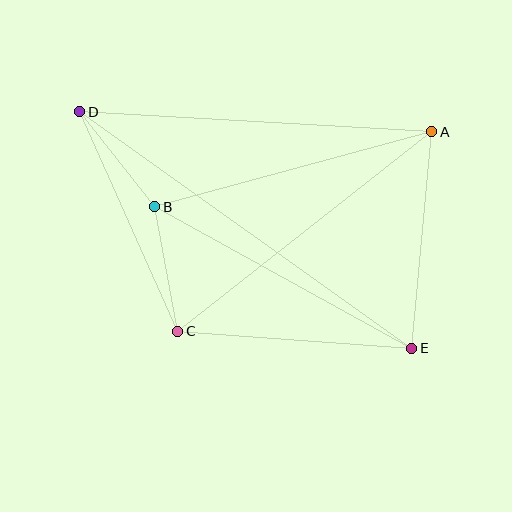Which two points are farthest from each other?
Points D and E are farthest from each other.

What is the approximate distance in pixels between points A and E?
The distance between A and E is approximately 218 pixels.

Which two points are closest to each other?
Points B and D are closest to each other.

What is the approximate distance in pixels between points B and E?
The distance between B and E is approximately 293 pixels.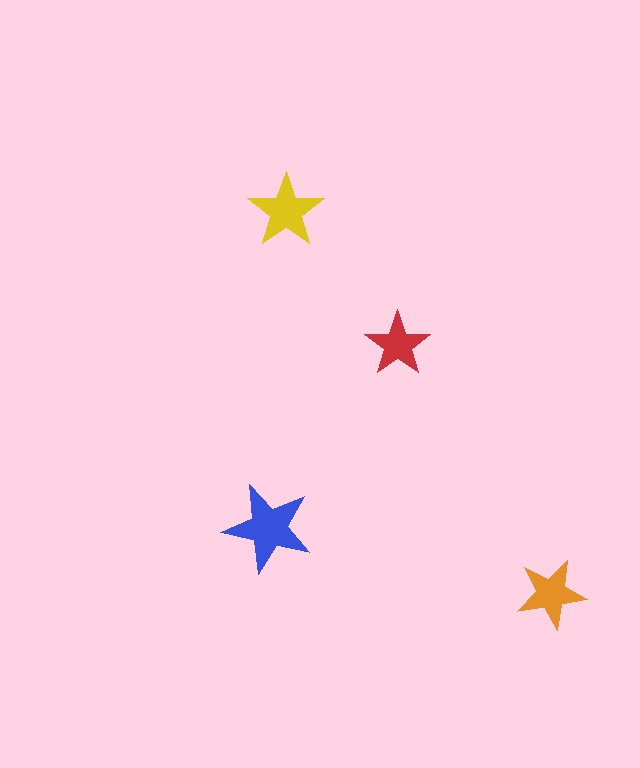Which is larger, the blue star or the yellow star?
The blue one.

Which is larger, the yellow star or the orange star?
The yellow one.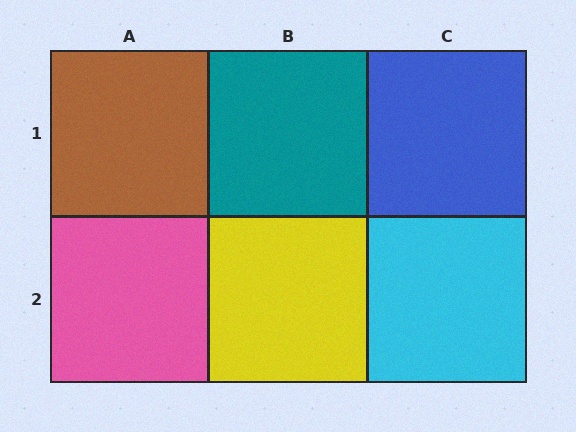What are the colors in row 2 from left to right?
Pink, yellow, cyan.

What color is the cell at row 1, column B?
Teal.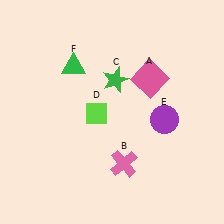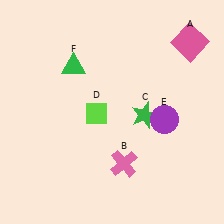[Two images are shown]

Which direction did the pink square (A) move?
The pink square (A) moved right.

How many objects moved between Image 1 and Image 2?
2 objects moved between the two images.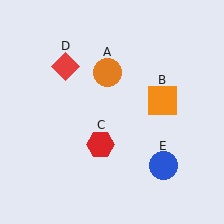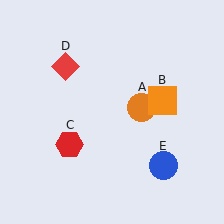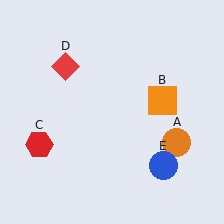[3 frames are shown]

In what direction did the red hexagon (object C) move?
The red hexagon (object C) moved left.